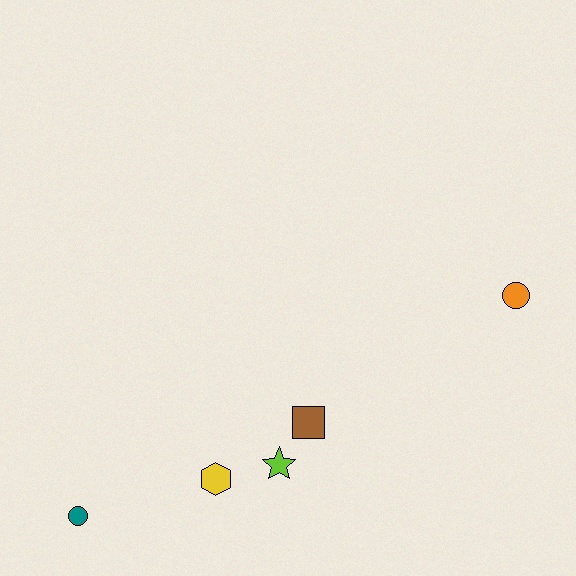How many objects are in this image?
There are 5 objects.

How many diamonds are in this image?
There are no diamonds.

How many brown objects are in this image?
There is 1 brown object.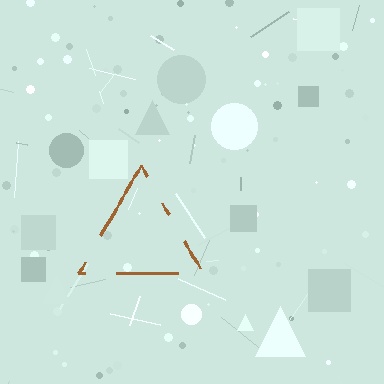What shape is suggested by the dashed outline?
The dashed outline suggests a triangle.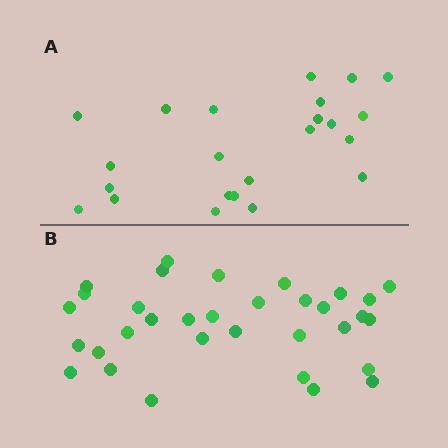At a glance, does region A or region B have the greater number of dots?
Region B (the bottom region) has more dots.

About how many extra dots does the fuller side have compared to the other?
Region B has roughly 10 or so more dots than region A.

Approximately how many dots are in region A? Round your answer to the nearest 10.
About 20 dots. (The exact count is 23, which rounds to 20.)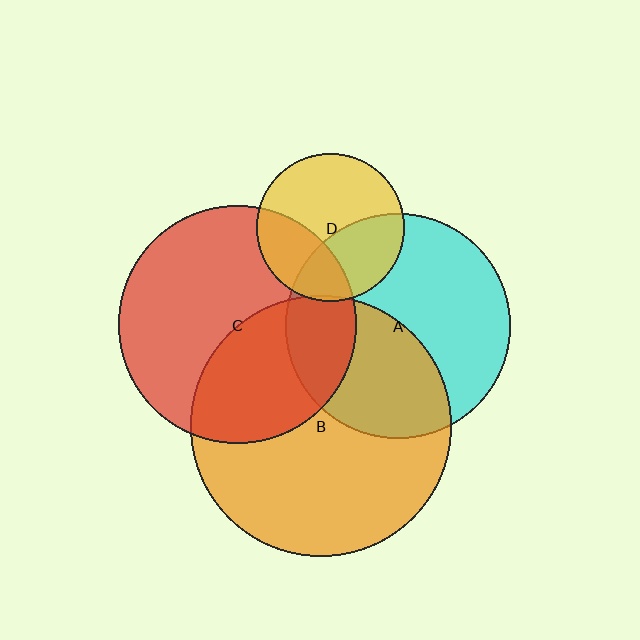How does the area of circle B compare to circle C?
Approximately 1.2 times.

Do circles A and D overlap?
Yes.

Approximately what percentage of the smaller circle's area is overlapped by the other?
Approximately 40%.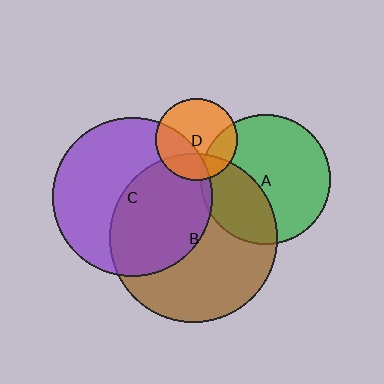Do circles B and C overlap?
Yes.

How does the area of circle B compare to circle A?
Approximately 1.7 times.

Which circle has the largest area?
Circle B (brown).